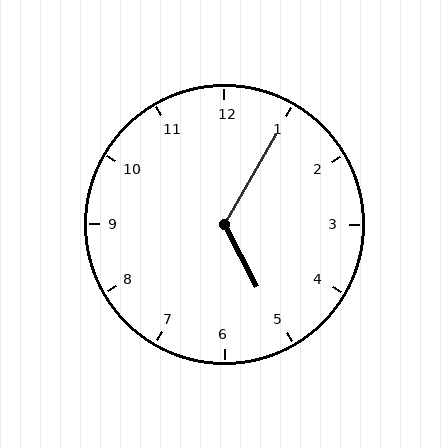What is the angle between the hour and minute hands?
Approximately 122 degrees.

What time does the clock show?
5:05.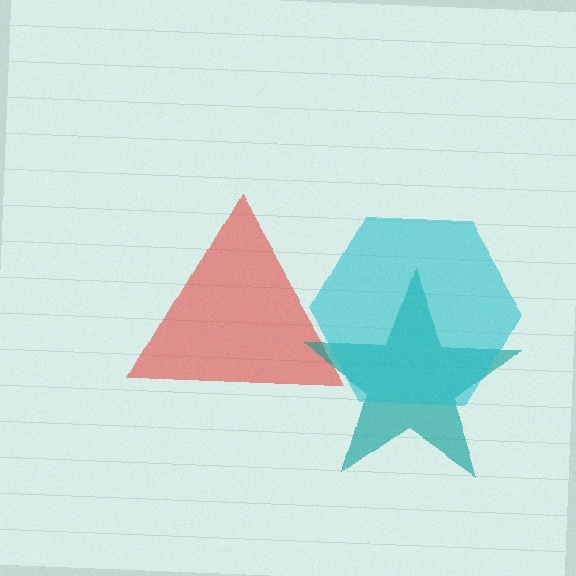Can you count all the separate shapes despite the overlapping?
Yes, there are 3 separate shapes.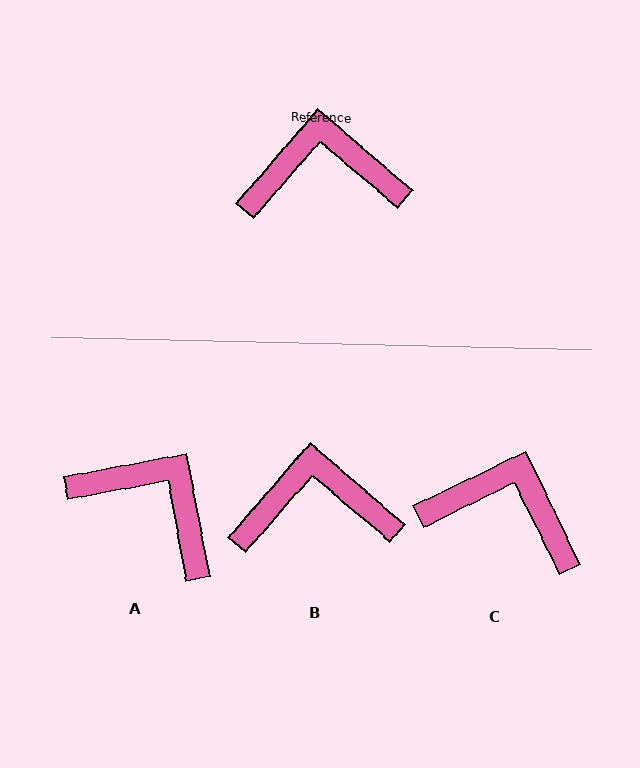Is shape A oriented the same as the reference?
No, it is off by about 39 degrees.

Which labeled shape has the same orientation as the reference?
B.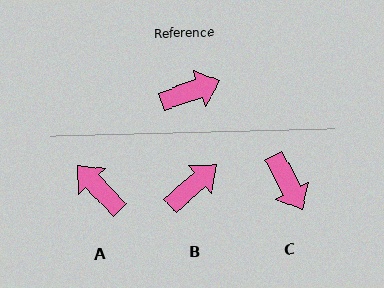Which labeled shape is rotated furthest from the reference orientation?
A, about 115 degrees away.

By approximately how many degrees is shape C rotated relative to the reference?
Approximately 81 degrees clockwise.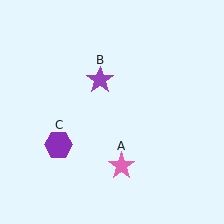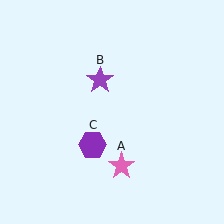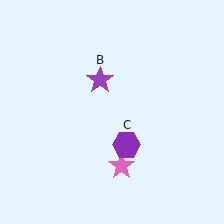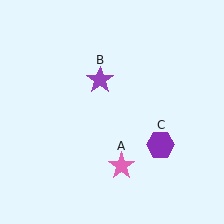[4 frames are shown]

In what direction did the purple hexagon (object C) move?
The purple hexagon (object C) moved right.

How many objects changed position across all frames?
1 object changed position: purple hexagon (object C).